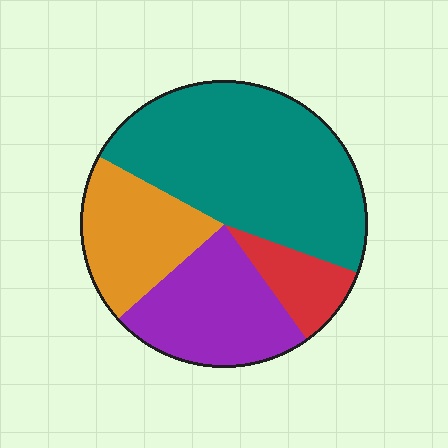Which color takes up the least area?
Red, at roughly 10%.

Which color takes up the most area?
Teal, at roughly 50%.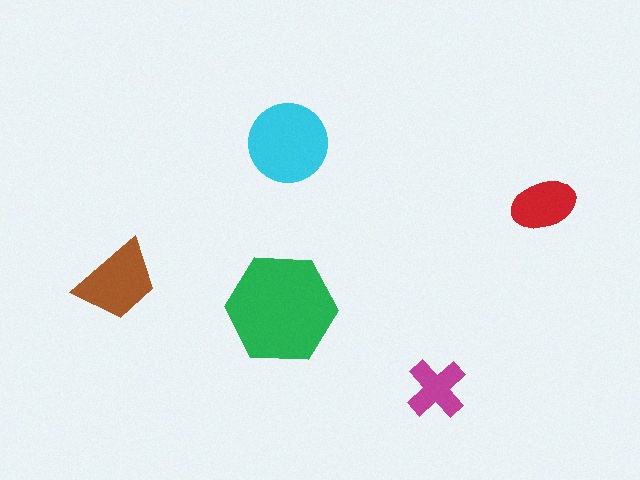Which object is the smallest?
The magenta cross.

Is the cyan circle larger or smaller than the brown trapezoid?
Larger.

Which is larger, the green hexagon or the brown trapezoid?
The green hexagon.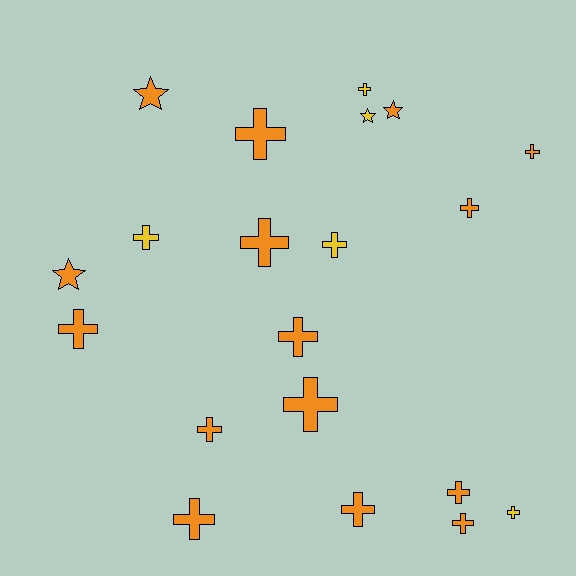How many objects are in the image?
There are 20 objects.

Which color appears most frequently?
Orange, with 15 objects.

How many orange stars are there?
There are 3 orange stars.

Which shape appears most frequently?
Cross, with 16 objects.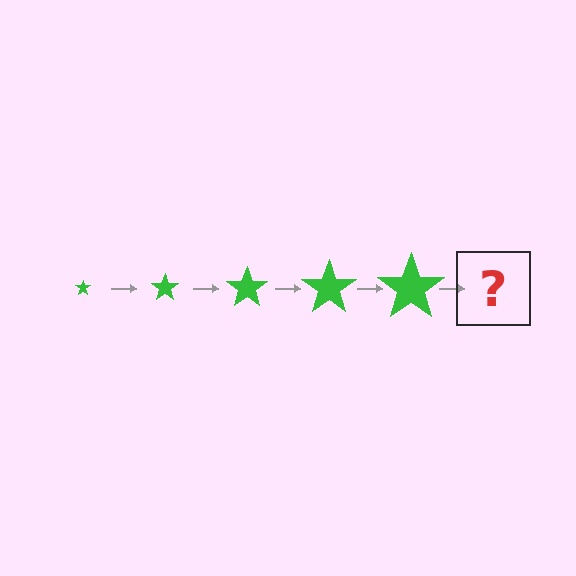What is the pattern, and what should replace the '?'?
The pattern is that the star gets progressively larger each step. The '?' should be a green star, larger than the previous one.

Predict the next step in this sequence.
The next step is a green star, larger than the previous one.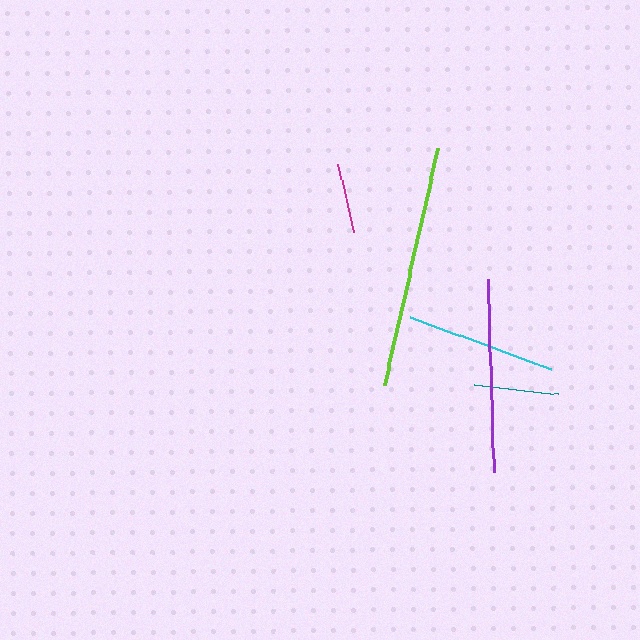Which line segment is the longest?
The lime line is the longest at approximately 243 pixels.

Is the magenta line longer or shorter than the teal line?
The teal line is longer than the magenta line.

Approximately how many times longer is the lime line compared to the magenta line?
The lime line is approximately 3.5 times the length of the magenta line.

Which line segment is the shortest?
The magenta line is the shortest at approximately 69 pixels.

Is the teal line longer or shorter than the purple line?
The purple line is longer than the teal line.